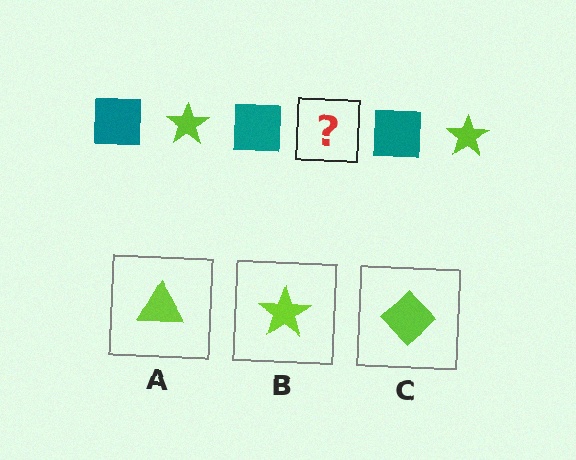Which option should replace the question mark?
Option B.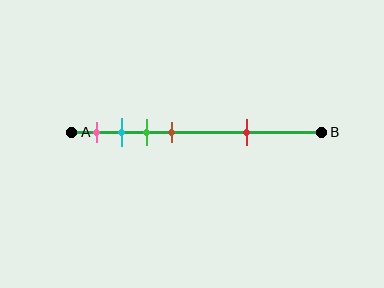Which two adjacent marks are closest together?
The cyan and green marks are the closest adjacent pair.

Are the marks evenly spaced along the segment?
No, the marks are not evenly spaced.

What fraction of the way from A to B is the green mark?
The green mark is approximately 30% (0.3) of the way from A to B.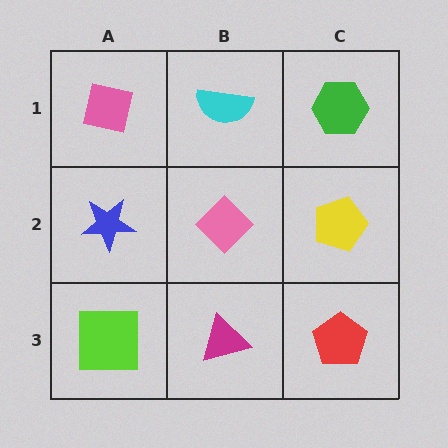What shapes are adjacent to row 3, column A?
A blue star (row 2, column A), a magenta triangle (row 3, column B).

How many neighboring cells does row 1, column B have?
3.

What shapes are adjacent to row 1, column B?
A pink diamond (row 2, column B), a pink square (row 1, column A), a green hexagon (row 1, column C).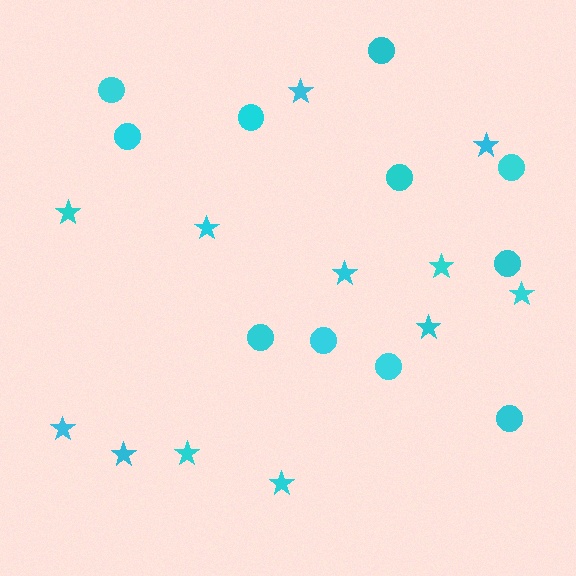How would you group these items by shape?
There are 2 groups: one group of stars (12) and one group of circles (11).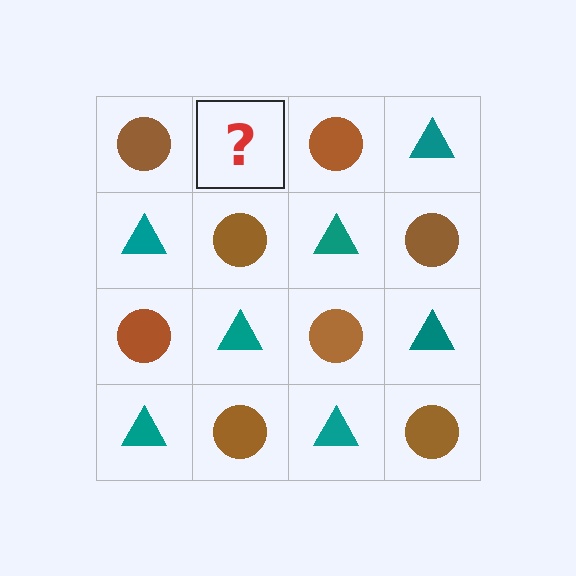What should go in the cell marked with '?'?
The missing cell should contain a teal triangle.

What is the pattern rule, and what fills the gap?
The rule is that it alternates brown circle and teal triangle in a checkerboard pattern. The gap should be filled with a teal triangle.